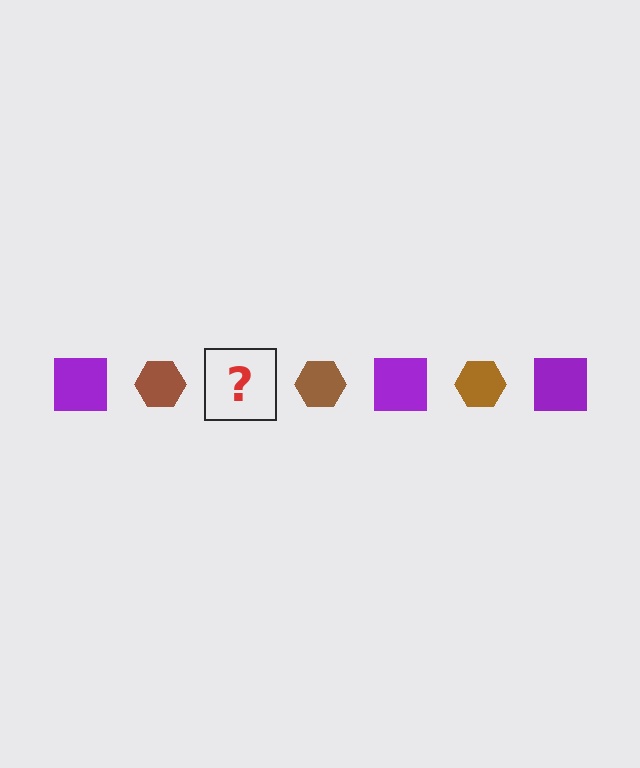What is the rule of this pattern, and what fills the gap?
The rule is that the pattern alternates between purple square and brown hexagon. The gap should be filled with a purple square.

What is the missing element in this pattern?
The missing element is a purple square.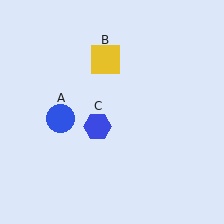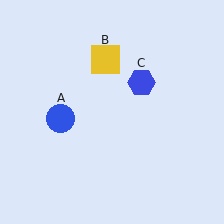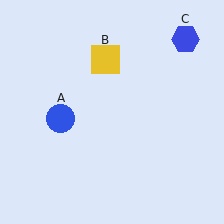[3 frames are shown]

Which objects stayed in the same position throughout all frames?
Blue circle (object A) and yellow square (object B) remained stationary.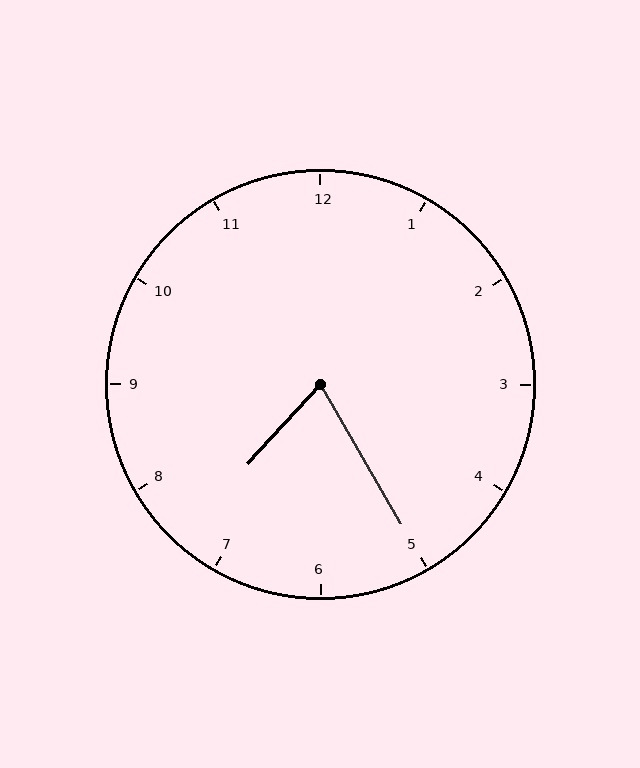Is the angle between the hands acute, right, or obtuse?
It is acute.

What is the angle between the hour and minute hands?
Approximately 72 degrees.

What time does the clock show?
7:25.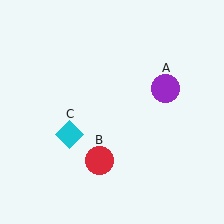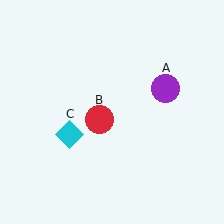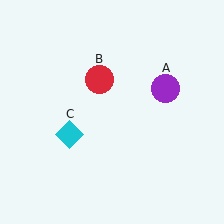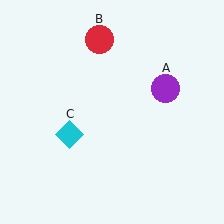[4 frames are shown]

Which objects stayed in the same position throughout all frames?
Purple circle (object A) and cyan diamond (object C) remained stationary.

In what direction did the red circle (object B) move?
The red circle (object B) moved up.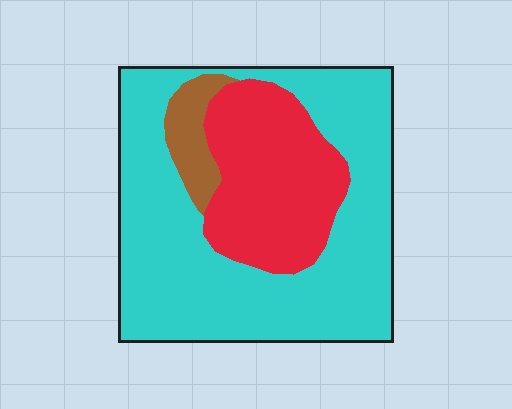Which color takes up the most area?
Cyan, at roughly 65%.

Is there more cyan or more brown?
Cyan.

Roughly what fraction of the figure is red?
Red takes up about one quarter (1/4) of the figure.